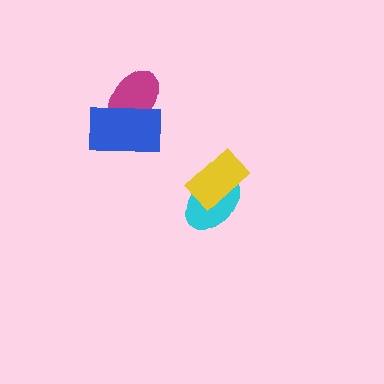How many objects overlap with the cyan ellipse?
1 object overlaps with the cyan ellipse.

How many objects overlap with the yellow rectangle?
1 object overlaps with the yellow rectangle.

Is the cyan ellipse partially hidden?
Yes, it is partially covered by another shape.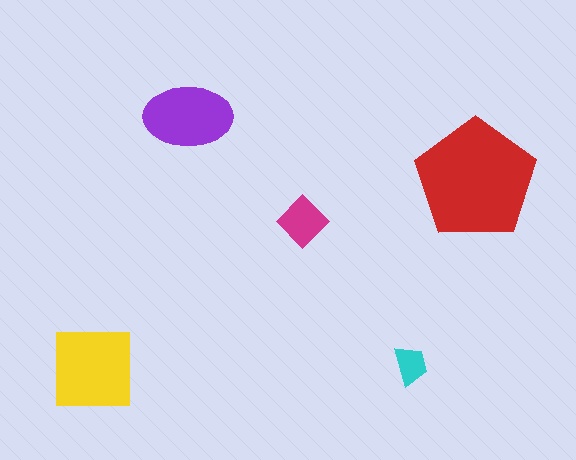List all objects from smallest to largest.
The cyan trapezoid, the magenta diamond, the purple ellipse, the yellow square, the red pentagon.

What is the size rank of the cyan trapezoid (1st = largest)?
5th.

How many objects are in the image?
There are 5 objects in the image.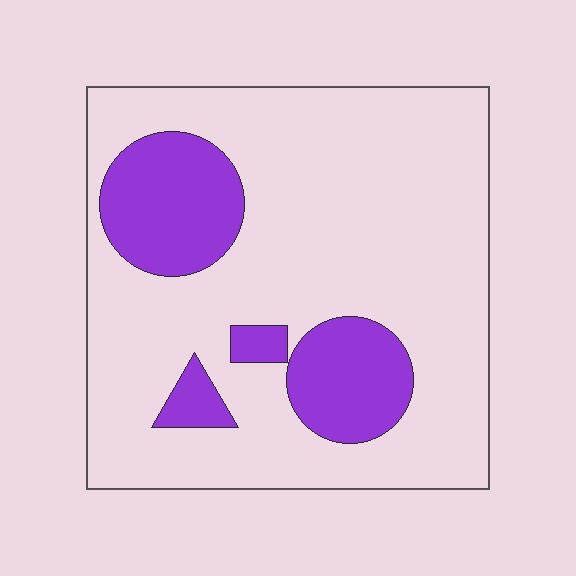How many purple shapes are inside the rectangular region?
4.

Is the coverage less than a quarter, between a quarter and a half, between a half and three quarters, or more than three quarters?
Less than a quarter.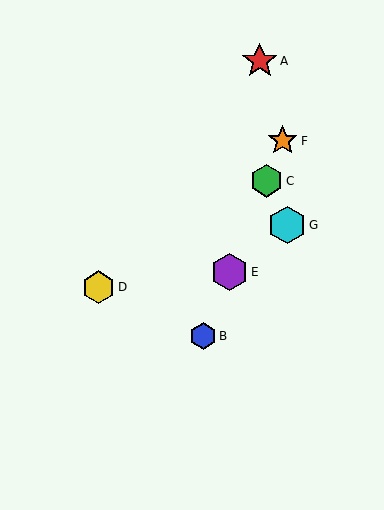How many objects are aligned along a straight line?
4 objects (B, C, E, F) are aligned along a straight line.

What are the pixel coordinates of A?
Object A is at (260, 61).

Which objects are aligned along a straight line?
Objects B, C, E, F are aligned along a straight line.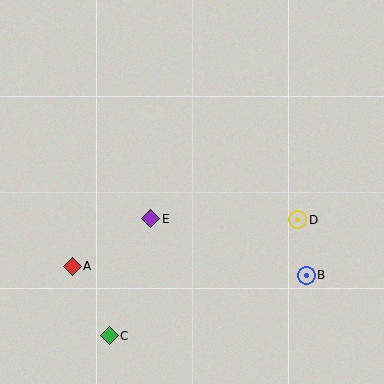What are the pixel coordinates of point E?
Point E is at (151, 219).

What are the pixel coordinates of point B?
Point B is at (306, 275).